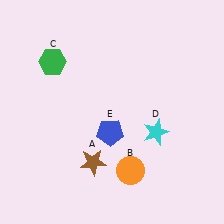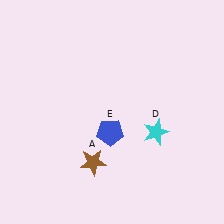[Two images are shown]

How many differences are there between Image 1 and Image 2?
There are 2 differences between the two images.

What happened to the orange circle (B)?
The orange circle (B) was removed in Image 2. It was in the bottom-right area of Image 1.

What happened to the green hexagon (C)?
The green hexagon (C) was removed in Image 2. It was in the top-left area of Image 1.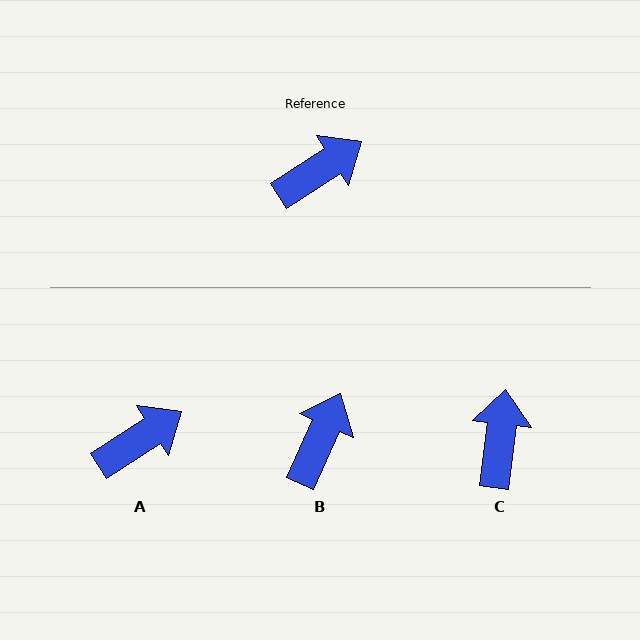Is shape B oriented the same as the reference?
No, it is off by about 33 degrees.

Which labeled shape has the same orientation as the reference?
A.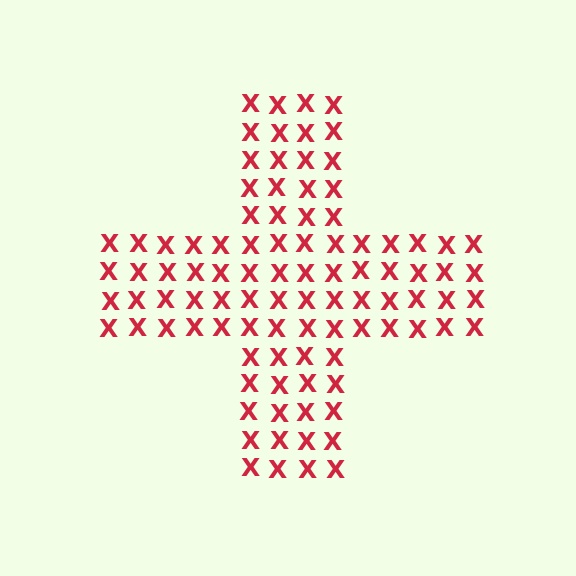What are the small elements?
The small elements are letter X's.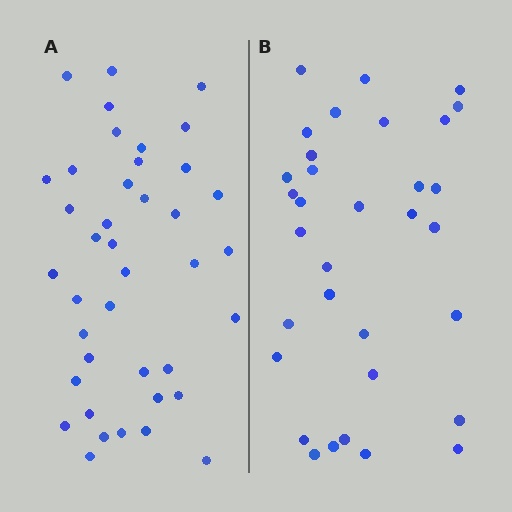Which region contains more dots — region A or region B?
Region A (the left region) has more dots.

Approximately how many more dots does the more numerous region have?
Region A has roughly 8 or so more dots than region B.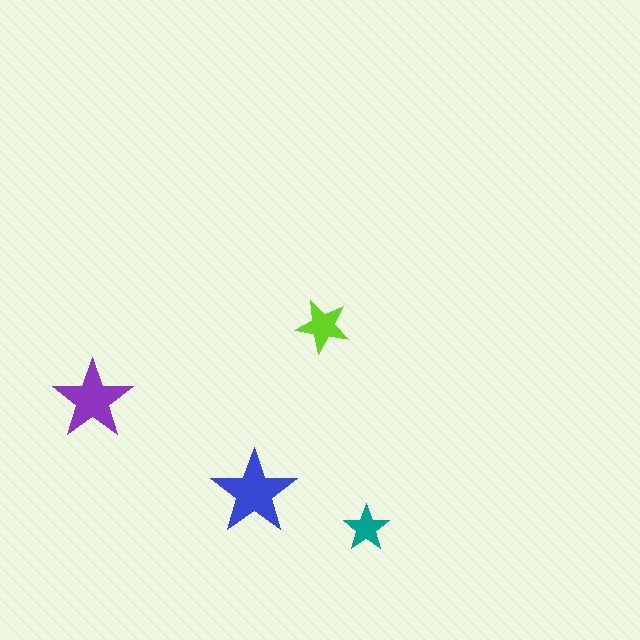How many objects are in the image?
There are 4 objects in the image.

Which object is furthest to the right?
The teal star is rightmost.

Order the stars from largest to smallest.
the blue one, the purple one, the lime one, the teal one.